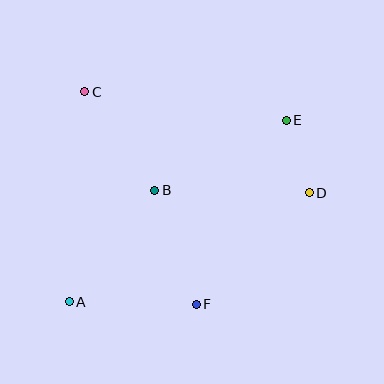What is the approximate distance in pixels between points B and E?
The distance between B and E is approximately 149 pixels.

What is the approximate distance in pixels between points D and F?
The distance between D and F is approximately 159 pixels.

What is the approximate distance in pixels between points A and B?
The distance between A and B is approximately 141 pixels.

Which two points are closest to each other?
Points D and E are closest to each other.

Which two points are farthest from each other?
Points A and E are farthest from each other.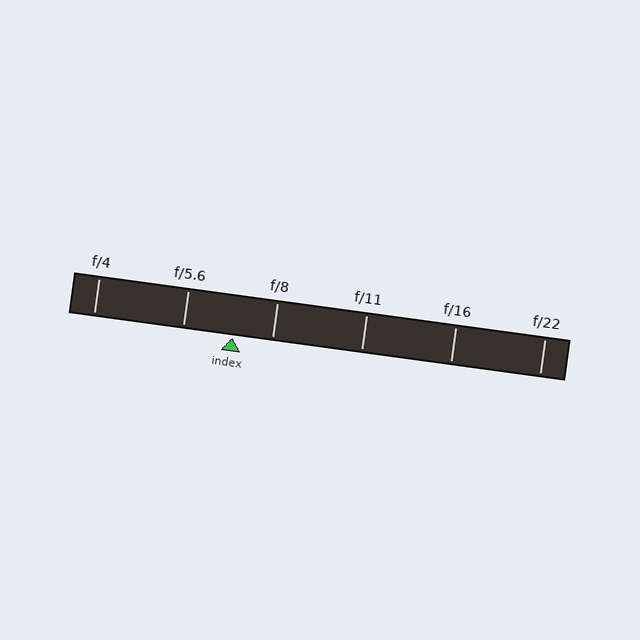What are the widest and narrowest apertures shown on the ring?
The widest aperture shown is f/4 and the narrowest is f/22.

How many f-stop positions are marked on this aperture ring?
There are 6 f-stop positions marked.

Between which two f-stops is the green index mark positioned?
The index mark is between f/5.6 and f/8.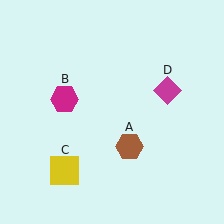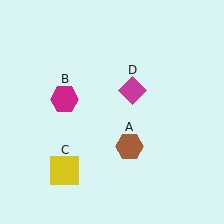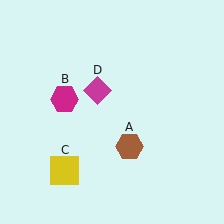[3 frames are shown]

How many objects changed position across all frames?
1 object changed position: magenta diamond (object D).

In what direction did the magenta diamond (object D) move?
The magenta diamond (object D) moved left.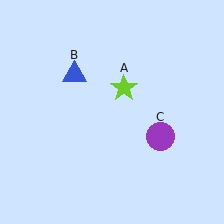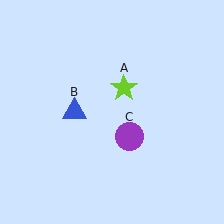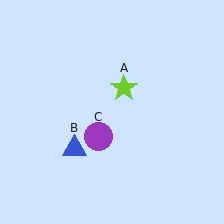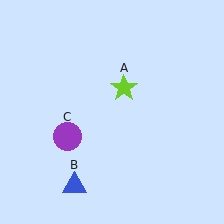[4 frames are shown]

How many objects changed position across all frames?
2 objects changed position: blue triangle (object B), purple circle (object C).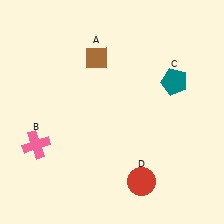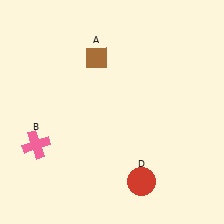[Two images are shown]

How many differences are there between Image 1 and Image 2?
There is 1 difference between the two images.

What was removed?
The teal pentagon (C) was removed in Image 2.